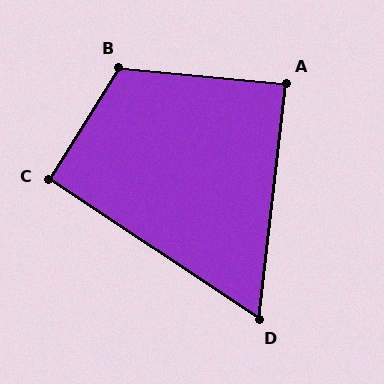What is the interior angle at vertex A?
Approximately 89 degrees (approximately right).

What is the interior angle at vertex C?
Approximately 91 degrees (approximately right).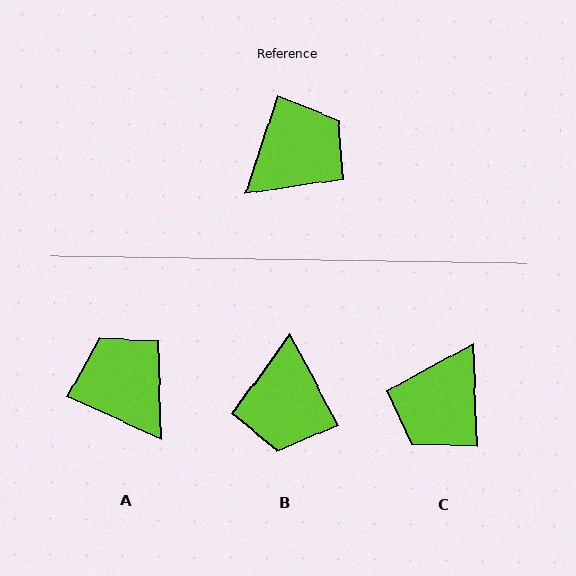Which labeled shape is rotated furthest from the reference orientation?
C, about 160 degrees away.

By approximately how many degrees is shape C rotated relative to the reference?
Approximately 160 degrees clockwise.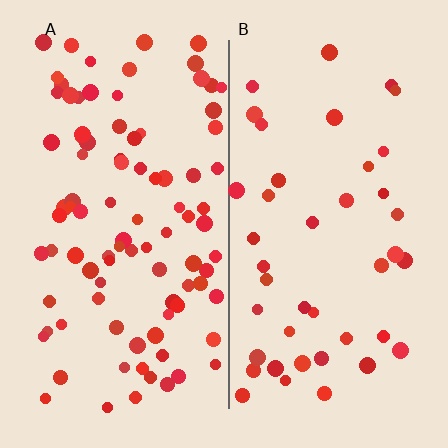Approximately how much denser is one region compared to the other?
Approximately 2.2× — region A over region B.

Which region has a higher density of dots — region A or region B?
A (the left).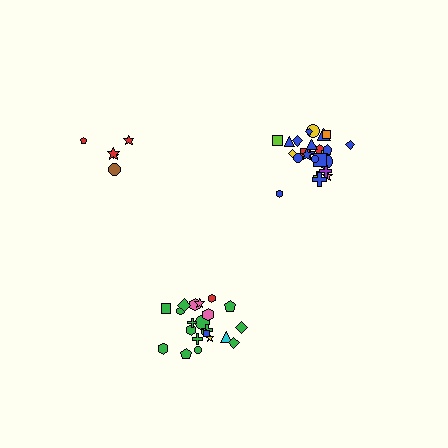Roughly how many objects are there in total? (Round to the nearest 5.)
Roughly 50 objects in total.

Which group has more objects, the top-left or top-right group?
The top-right group.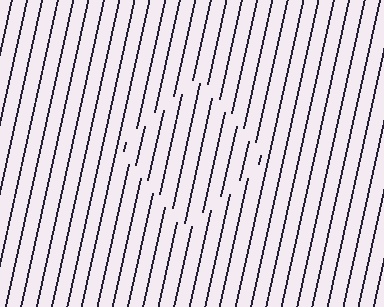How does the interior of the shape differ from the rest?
The interior of the shape contains the same grating, shifted by half a period — the contour is defined by the phase discontinuity where line-ends from the inner and outer gratings abut.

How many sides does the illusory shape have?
4 sides — the line-ends trace a square.